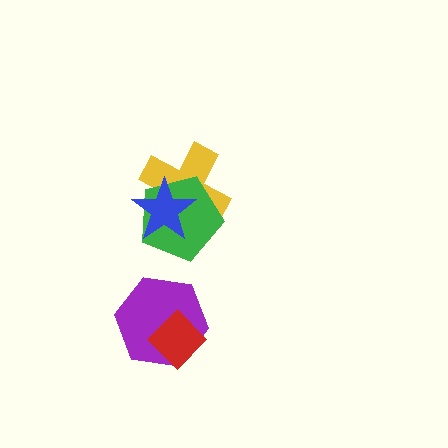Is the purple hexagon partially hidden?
Yes, it is partially covered by another shape.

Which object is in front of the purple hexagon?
The red diamond is in front of the purple hexagon.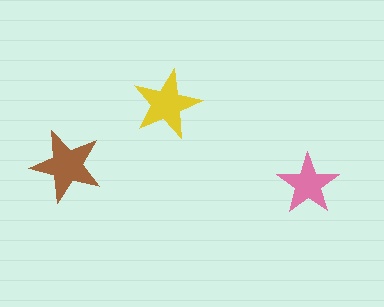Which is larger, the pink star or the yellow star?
The yellow one.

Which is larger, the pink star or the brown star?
The brown one.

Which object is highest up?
The yellow star is topmost.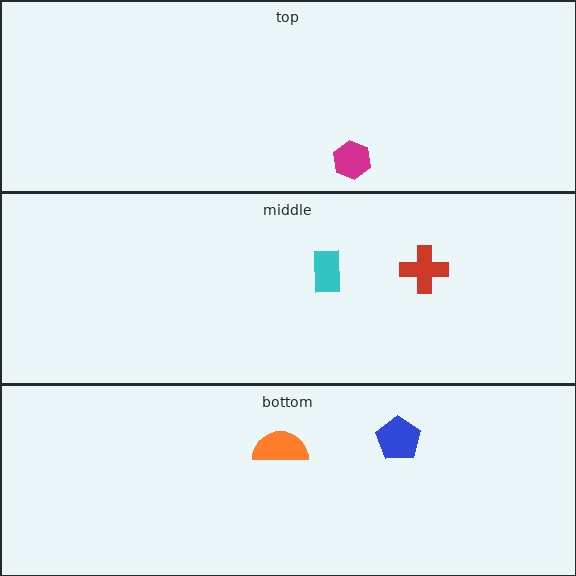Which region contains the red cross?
The middle region.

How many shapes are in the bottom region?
2.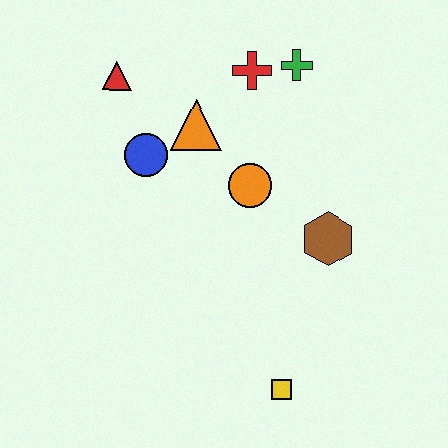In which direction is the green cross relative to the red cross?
The green cross is to the right of the red cross.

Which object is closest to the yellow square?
The brown hexagon is closest to the yellow square.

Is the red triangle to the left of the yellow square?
Yes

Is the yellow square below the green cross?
Yes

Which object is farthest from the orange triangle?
The yellow square is farthest from the orange triangle.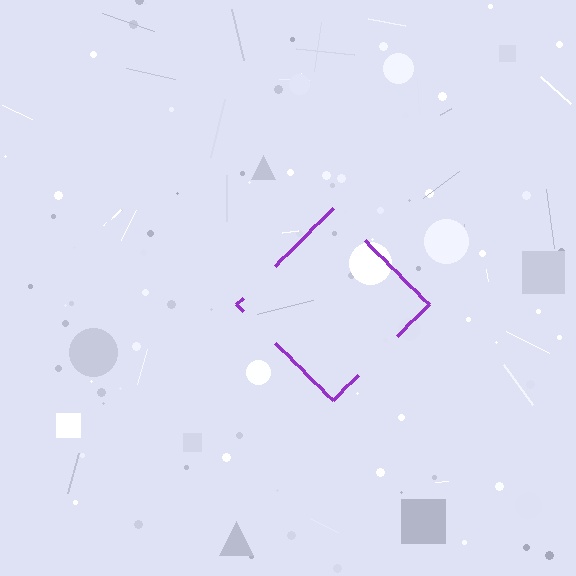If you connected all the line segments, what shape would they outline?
They would outline a diamond.